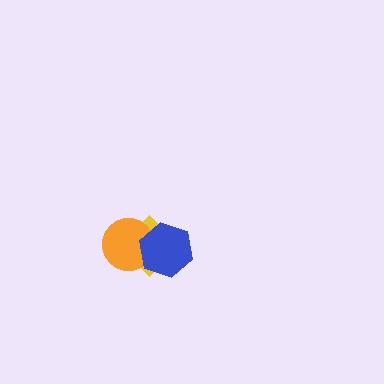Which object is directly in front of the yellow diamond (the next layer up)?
The orange circle is directly in front of the yellow diamond.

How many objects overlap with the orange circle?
2 objects overlap with the orange circle.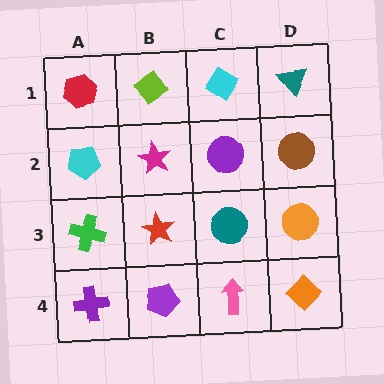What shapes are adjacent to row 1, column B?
A magenta star (row 2, column B), a red hexagon (row 1, column A), a cyan diamond (row 1, column C).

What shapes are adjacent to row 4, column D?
An orange circle (row 3, column D), a pink arrow (row 4, column C).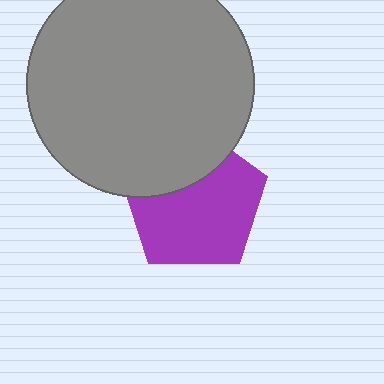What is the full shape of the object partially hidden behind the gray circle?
The partially hidden object is a purple pentagon.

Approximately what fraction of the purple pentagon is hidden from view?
Roughly 32% of the purple pentagon is hidden behind the gray circle.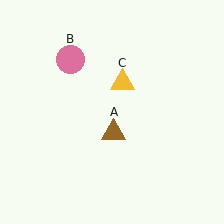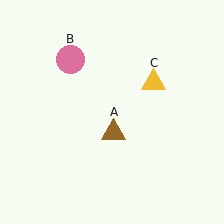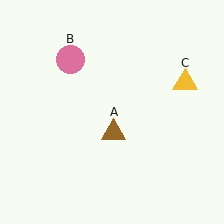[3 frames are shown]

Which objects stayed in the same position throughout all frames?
Brown triangle (object A) and pink circle (object B) remained stationary.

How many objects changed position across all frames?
1 object changed position: yellow triangle (object C).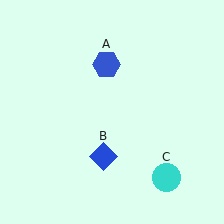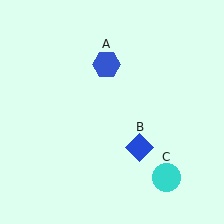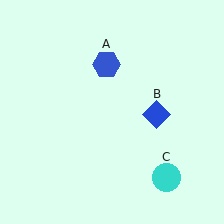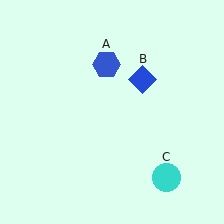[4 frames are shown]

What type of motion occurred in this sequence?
The blue diamond (object B) rotated counterclockwise around the center of the scene.